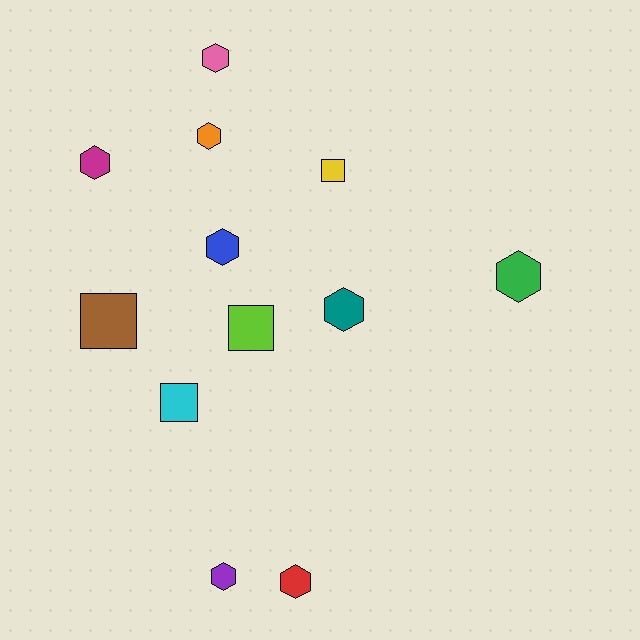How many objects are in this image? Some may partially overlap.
There are 12 objects.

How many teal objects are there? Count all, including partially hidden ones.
There is 1 teal object.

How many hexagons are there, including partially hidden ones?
There are 8 hexagons.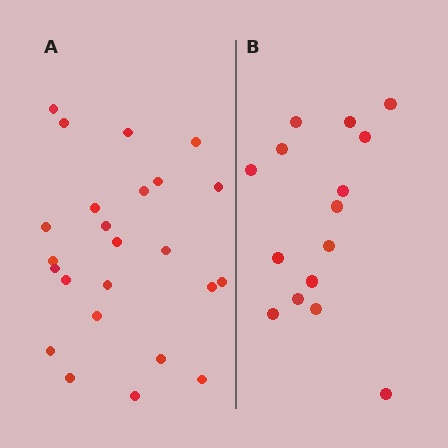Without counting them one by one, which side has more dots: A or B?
Region A (the left region) has more dots.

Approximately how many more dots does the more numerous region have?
Region A has roughly 8 or so more dots than region B.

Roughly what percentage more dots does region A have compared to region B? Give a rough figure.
About 60% more.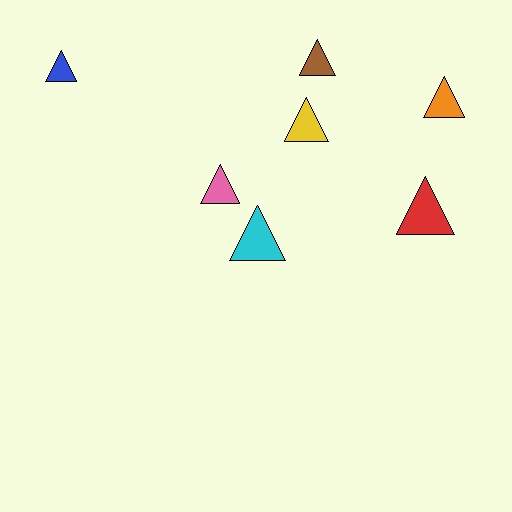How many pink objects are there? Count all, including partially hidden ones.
There is 1 pink object.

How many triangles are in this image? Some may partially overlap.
There are 7 triangles.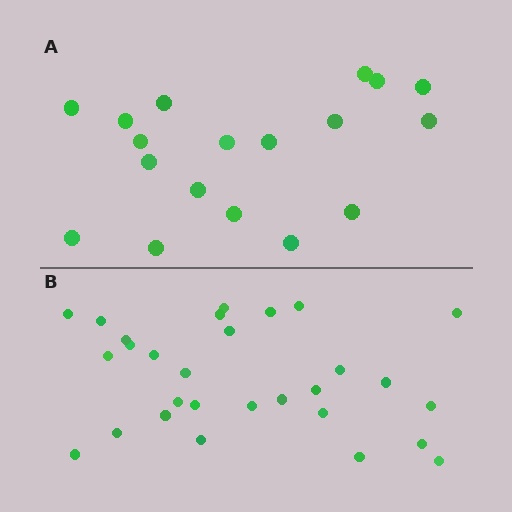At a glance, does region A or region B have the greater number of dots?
Region B (the bottom region) has more dots.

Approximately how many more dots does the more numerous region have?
Region B has roughly 12 or so more dots than region A.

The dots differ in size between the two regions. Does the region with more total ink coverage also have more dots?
No. Region A has more total ink coverage because its dots are larger, but region B actually contains more individual dots. Total area can be misleading — the number of items is what matters here.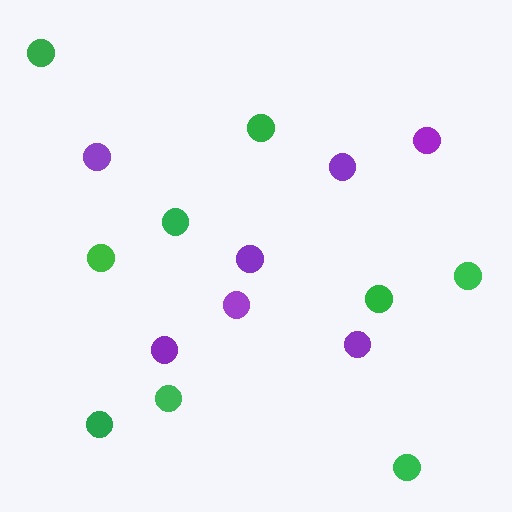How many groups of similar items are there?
There are 2 groups: one group of purple circles (7) and one group of green circles (9).